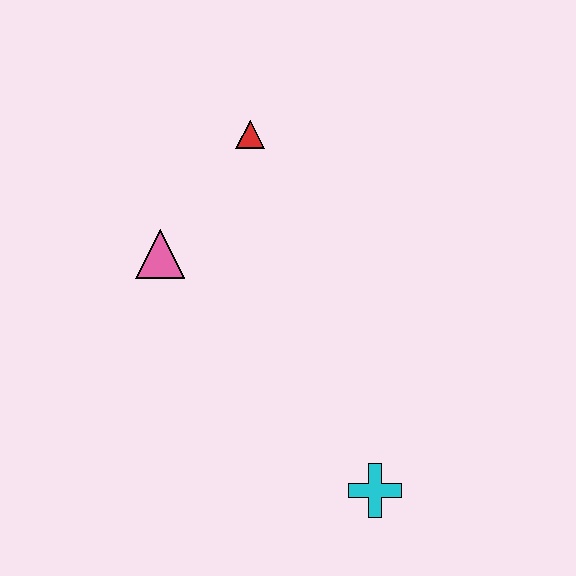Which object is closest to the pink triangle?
The red triangle is closest to the pink triangle.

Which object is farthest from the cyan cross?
The red triangle is farthest from the cyan cross.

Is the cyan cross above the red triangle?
No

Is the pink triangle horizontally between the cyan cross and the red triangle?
No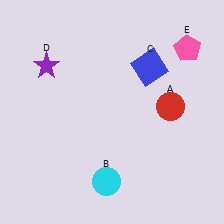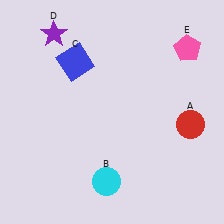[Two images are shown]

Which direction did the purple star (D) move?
The purple star (D) moved up.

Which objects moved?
The objects that moved are: the red circle (A), the blue square (C), the purple star (D).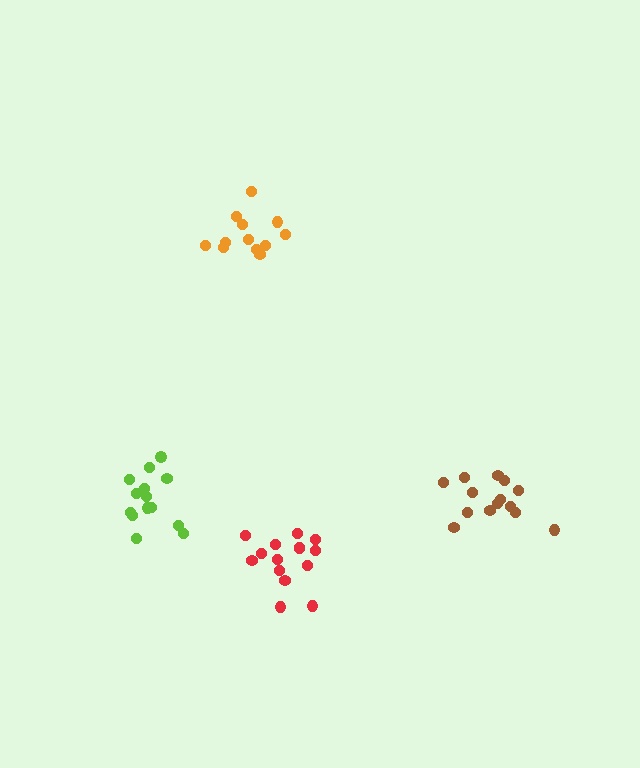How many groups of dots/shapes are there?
There are 4 groups.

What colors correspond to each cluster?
The clusters are colored: red, orange, brown, lime.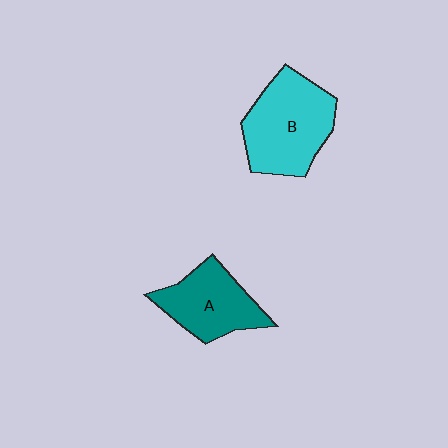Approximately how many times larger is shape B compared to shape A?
Approximately 1.3 times.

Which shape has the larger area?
Shape B (cyan).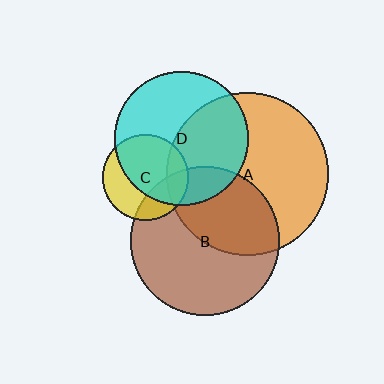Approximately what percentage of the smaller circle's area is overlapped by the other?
Approximately 65%.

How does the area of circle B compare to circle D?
Approximately 1.2 times.